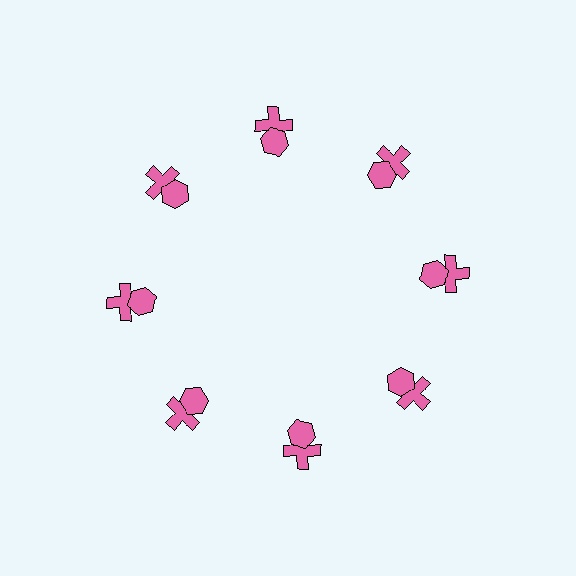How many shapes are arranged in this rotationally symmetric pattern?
There are 16 shapes, arranged in 8 groups of 2.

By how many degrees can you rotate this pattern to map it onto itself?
The pattern maps onto itself every 45 degrees of rotation.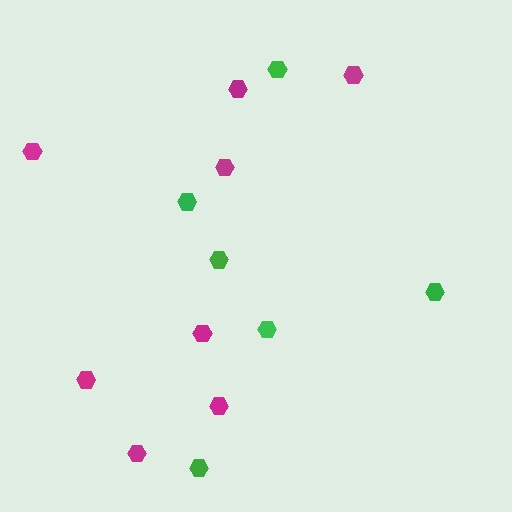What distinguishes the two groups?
There are 2 groups: one group of green hexagons (6) and one group of magenta hexagons (8).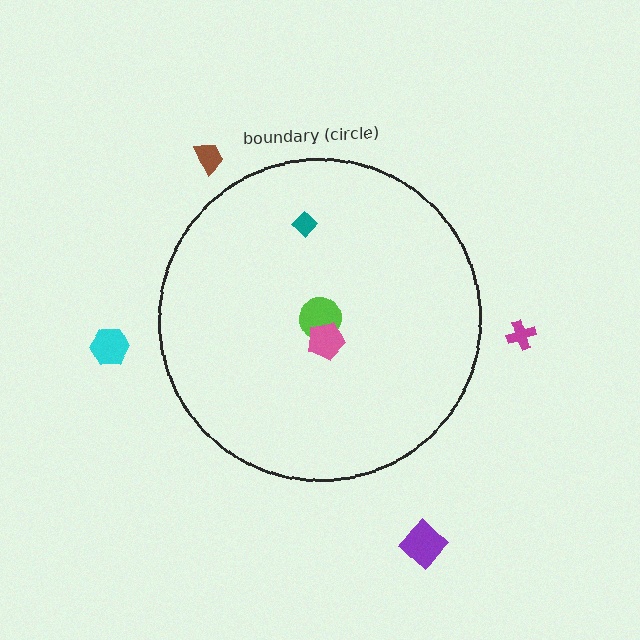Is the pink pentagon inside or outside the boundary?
Inside.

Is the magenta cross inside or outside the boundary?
Outside.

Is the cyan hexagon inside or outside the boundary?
Outside.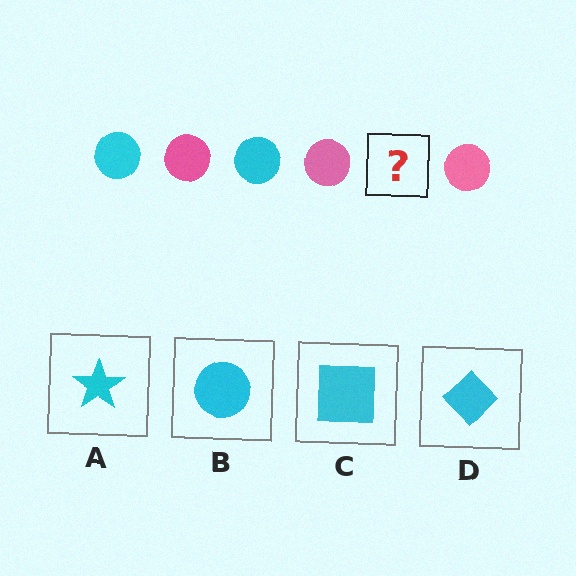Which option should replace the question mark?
Option B.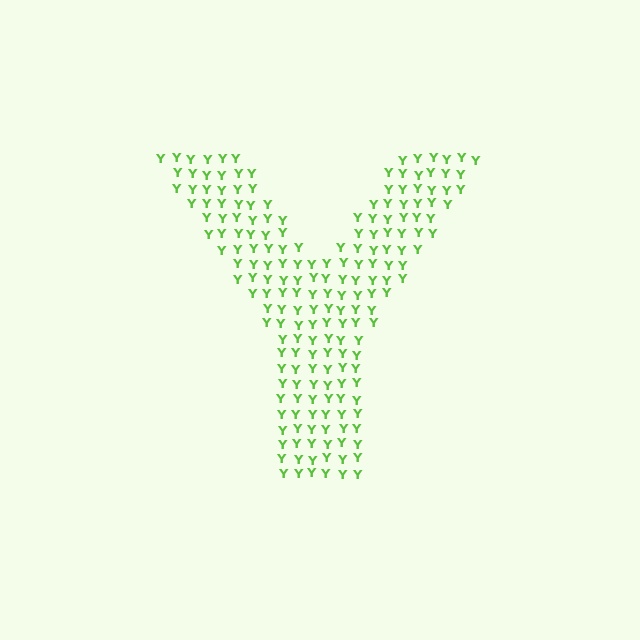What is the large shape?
The large shape is the letter Y.